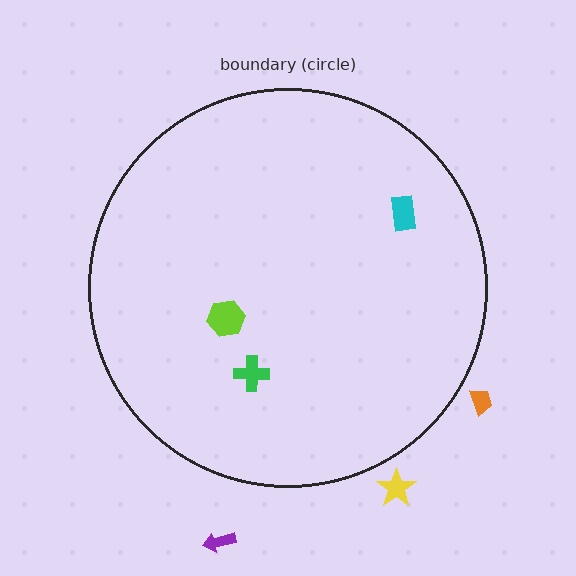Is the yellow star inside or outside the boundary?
Outside.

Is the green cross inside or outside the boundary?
Inside.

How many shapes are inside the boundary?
3 inside, 3 outside.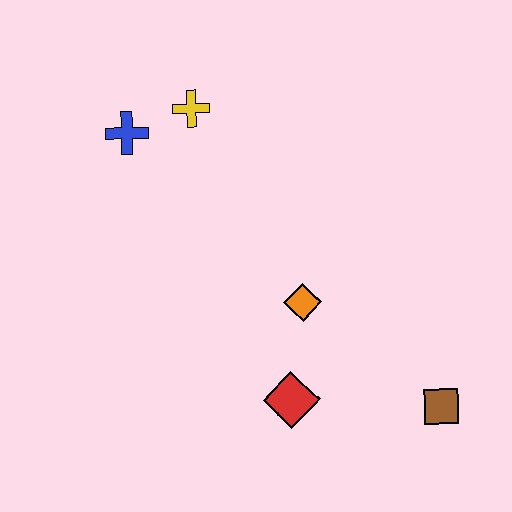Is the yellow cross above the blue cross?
Yes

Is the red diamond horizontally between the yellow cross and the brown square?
Yes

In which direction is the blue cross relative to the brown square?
The blue cross is to the left of the brown square.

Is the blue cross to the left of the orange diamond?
Yes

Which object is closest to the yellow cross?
The blue cross is closest to the yellow cross.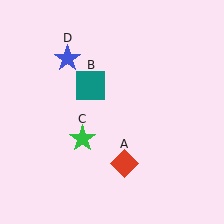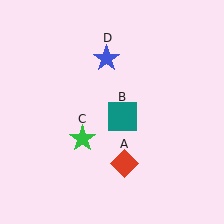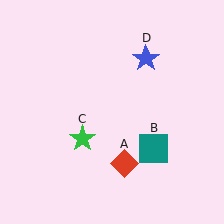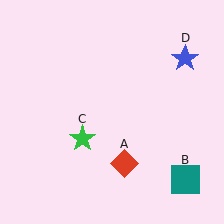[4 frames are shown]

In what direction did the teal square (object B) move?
The teal square (object B) moved down and to the right.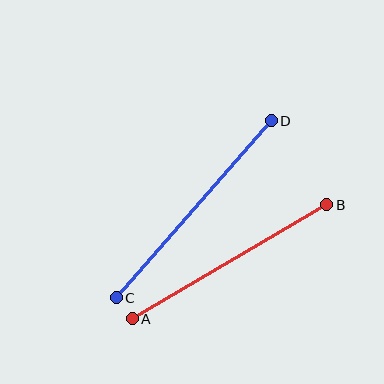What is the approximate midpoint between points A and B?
The midpoint is at approximately (230, 262) pixels.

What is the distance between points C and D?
The distance is approximately 235 pixels.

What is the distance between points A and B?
The distance is approximately 225 pixels.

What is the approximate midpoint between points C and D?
The midpoint is at approximately (194, 209) pixels.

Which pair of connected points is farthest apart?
Points C and D are farthest apart.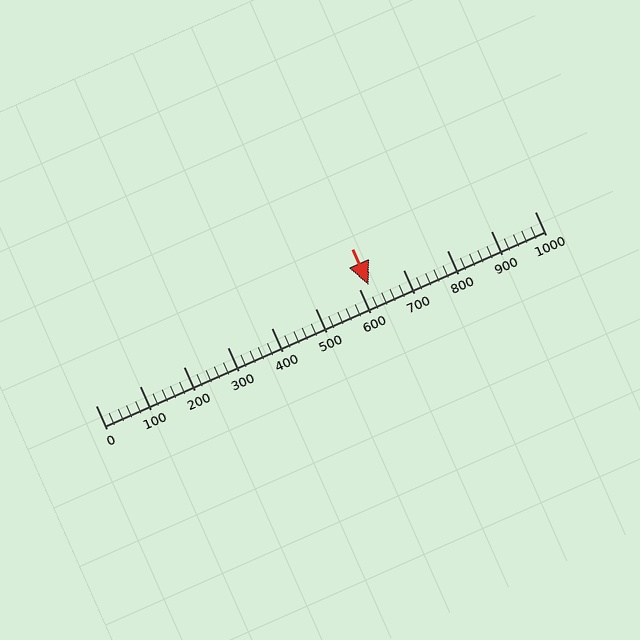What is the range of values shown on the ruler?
The ruler shows values from 0 to 1000.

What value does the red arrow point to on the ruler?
The red arrow points to approximately 622.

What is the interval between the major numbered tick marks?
The major tick marks are spaced 100 units apart.